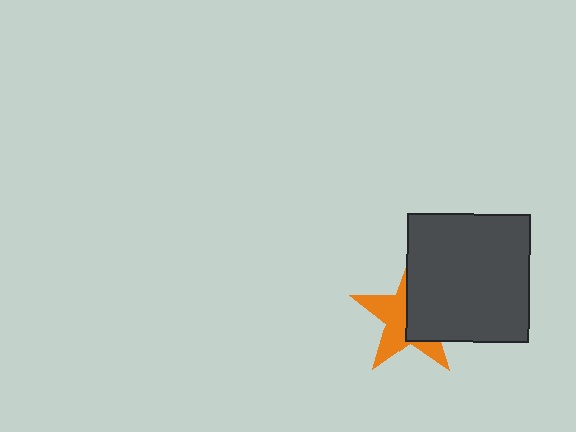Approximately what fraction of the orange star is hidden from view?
Roughly 49% of the orange star is hidden behind the dark gray rectangle.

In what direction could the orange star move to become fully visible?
The orange star could move left. That would shift it out from behind the dark gray rectangle entirely.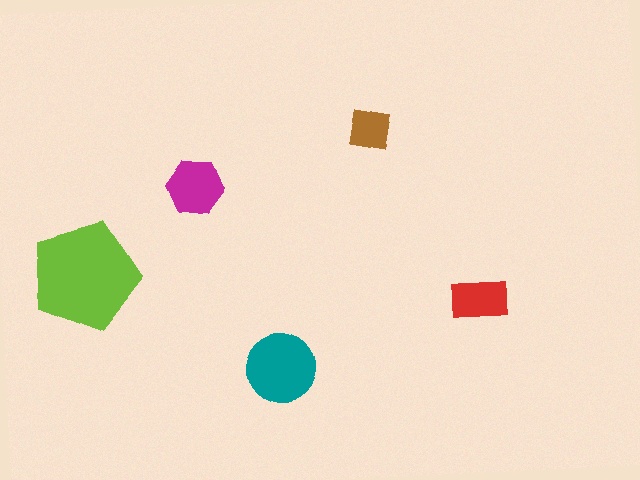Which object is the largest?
The lime pentagon.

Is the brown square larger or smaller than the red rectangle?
Smaller.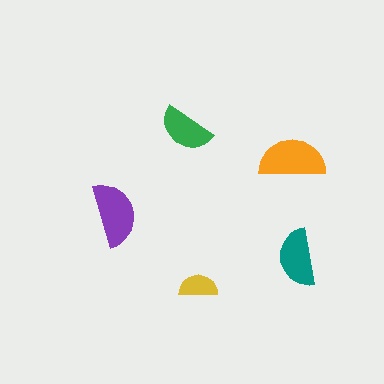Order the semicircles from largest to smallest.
the orange one, the purple one, the teal one, the green one, the yellow one.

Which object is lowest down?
The yellow semicircle is bottommost.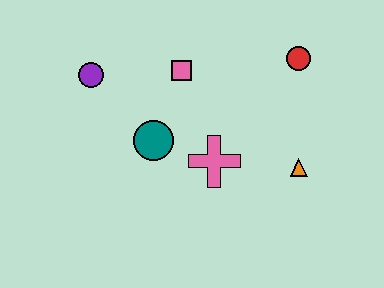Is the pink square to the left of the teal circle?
No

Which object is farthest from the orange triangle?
The purple circle is farthest from the orange triangle.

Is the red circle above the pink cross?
Yes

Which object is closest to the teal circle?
The pink cross is closest to the teal circle.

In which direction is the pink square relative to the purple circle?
The pink square is to the right of the purple circle.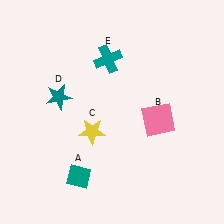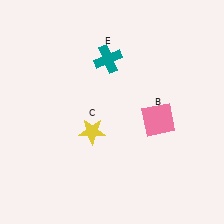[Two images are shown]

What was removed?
The teal diamond (A), the teal star (D) were removed in Image 2.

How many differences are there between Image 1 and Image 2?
There are 2 differences between the two images.